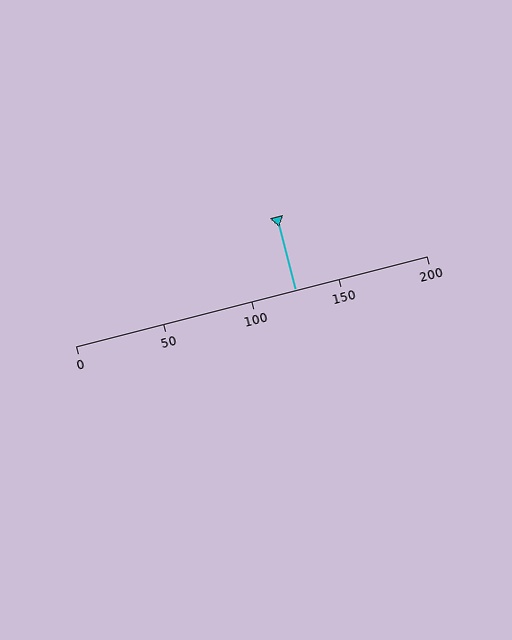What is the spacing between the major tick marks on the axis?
The major ticks are spaced 50 apart.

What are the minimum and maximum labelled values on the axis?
The axis runs from 0 to 200.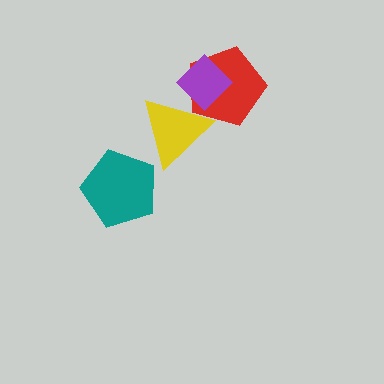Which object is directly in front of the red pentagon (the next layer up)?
The purple diamond is directly in front of the red pentagon.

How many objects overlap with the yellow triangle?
2 objects overlap with the yellow triangle.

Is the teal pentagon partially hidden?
No, no other shape covers it.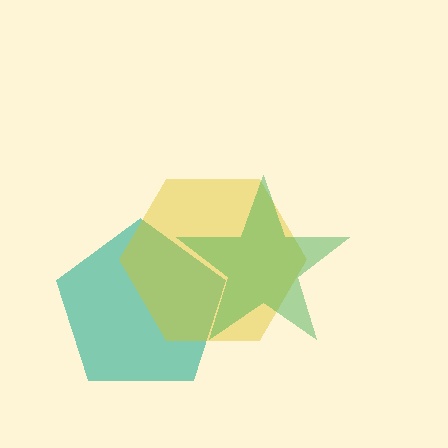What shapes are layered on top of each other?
The layered shapes are: a teal pentagon, a yellow hexagon, a green star.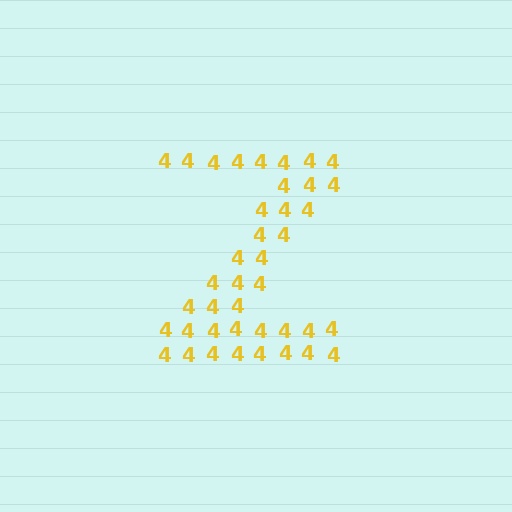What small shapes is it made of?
It is made of small digit 4's.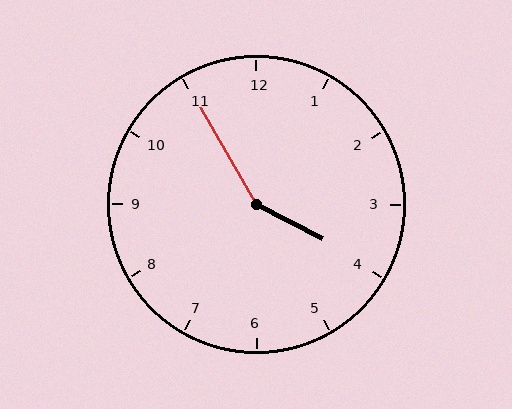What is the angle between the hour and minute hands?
Approximately 148 degrees.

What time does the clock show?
3:55.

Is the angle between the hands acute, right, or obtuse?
It is obtuse.